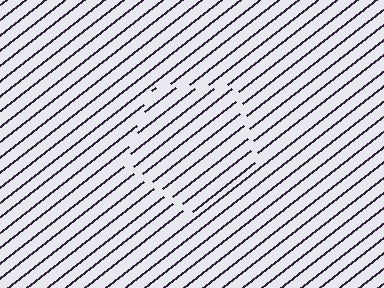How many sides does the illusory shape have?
5 sides — the line-ends trace a pentagon.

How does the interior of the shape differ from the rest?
The interior of the shape contains the same grating, shifted by half a period — the contour is defined by the phase discontinuity where line-ends from the inner and outer gratings abut.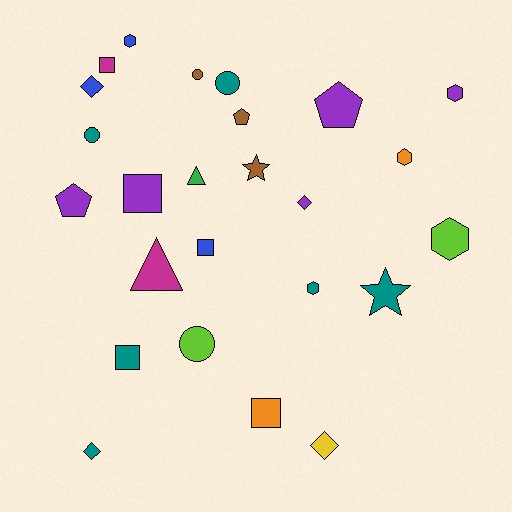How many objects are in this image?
There are 25 objects.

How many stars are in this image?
There are 2 stars.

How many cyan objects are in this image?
There are no cyan objects.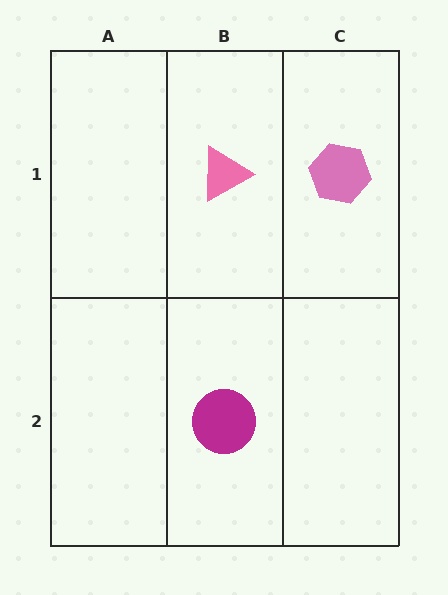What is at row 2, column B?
A magenta circle.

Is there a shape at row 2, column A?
No, that cell is empty.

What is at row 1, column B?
A pink triangle.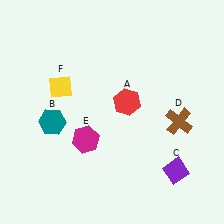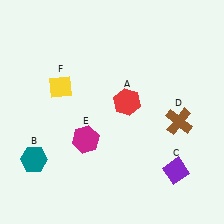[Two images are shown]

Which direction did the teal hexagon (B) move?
The teal hexagon (B) moved down.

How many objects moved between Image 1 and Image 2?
1 object moved between the two images.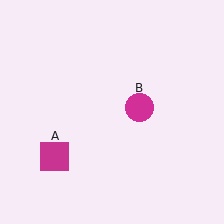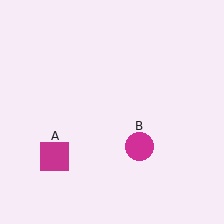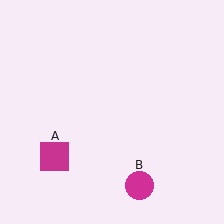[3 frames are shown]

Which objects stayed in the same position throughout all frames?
Magenta square (object A) remained stationary.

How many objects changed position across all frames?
1 object changed position: magenta circle (object B).